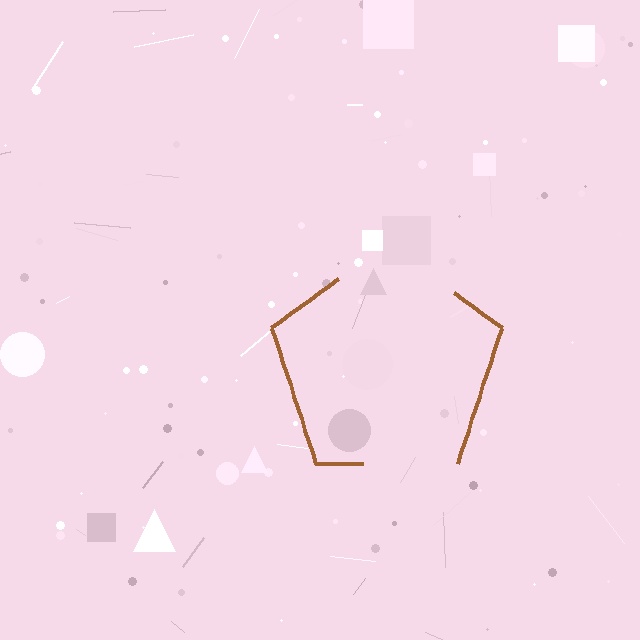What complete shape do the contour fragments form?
The contour fragments form a pentagon.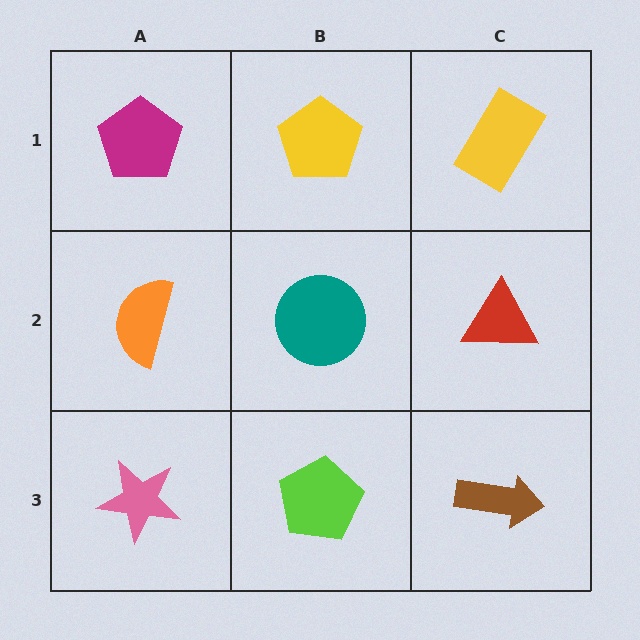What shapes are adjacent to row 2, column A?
A magenta pentagon (row 1, column A), a pink star (row 3, column A), a teal circle (row 2, column B).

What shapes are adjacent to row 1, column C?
A red triangle (row 2, column C), a yellow pentagon (row 1, column B).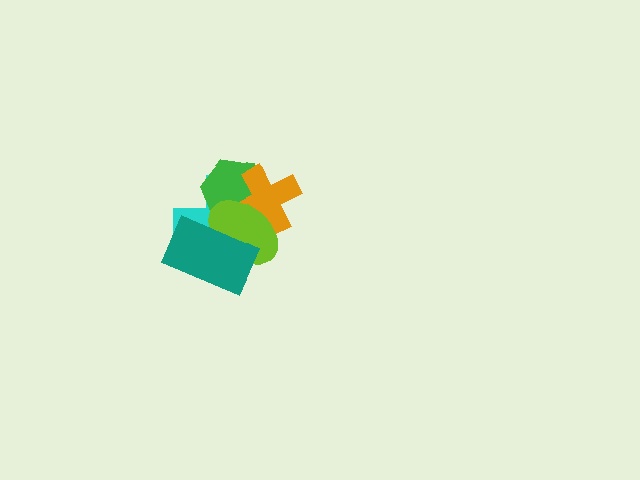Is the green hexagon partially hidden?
Yes, it is partially covered by another shape.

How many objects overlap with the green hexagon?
4 objects overlap with the green hexagon.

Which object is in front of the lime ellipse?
The teal rectangle is in front of the lime ellipse.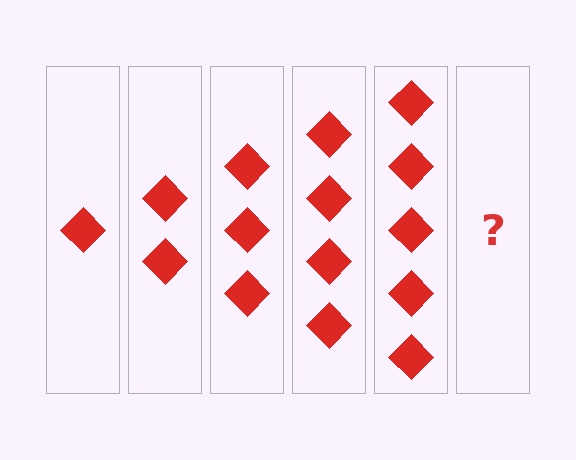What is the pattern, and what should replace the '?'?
The pattern is that each step adds one more diamond. The '?' should be 6 diamonds.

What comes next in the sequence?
The next element should be 6 diamonds.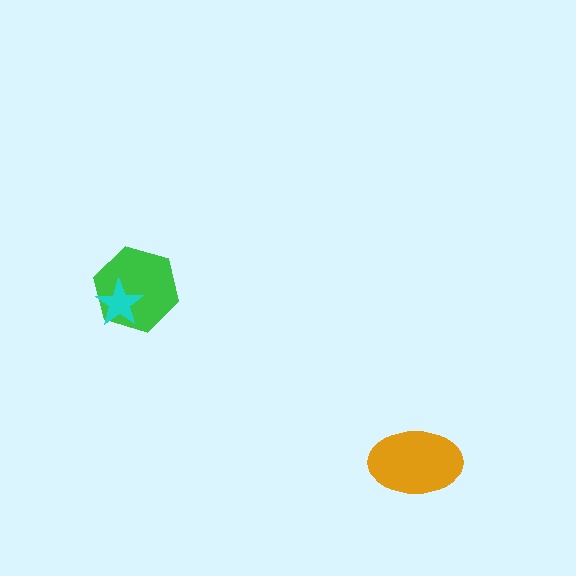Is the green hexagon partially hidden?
Yes, it is partially covered by another shape.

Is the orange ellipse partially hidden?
No, no other shape covers it.